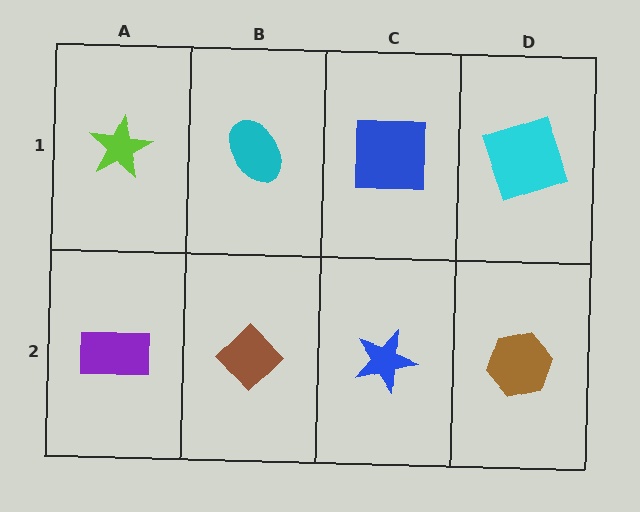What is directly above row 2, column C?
A blue square.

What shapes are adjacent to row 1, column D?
A brown hexagon (row 2, column D), a blue square (row 1, column C).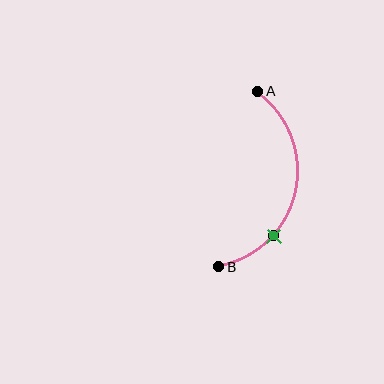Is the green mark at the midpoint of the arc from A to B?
No. The green mark lies on the arc but is closer to endpoint B. The arc midpoint would be at the point on the curve equidistant along the arc from both A and B.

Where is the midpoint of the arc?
The arc midpoint is the point on the curve farthest from the straight line joining A and B. It sits to the right of that line.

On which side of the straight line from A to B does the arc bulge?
The arc bulges to the right of the straight line connecting A and B.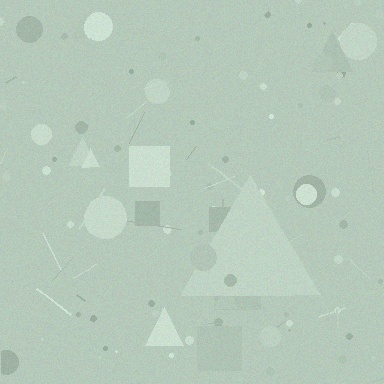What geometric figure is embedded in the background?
A triangle is embedded in the background.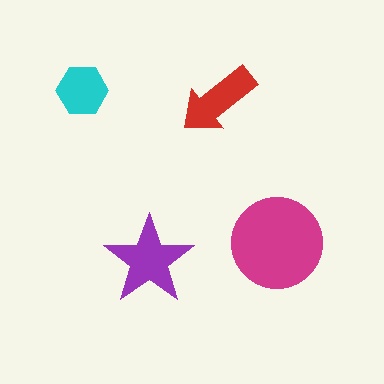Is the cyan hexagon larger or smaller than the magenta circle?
Smaller.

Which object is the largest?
The magenta circle.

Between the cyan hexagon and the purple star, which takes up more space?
The purple star.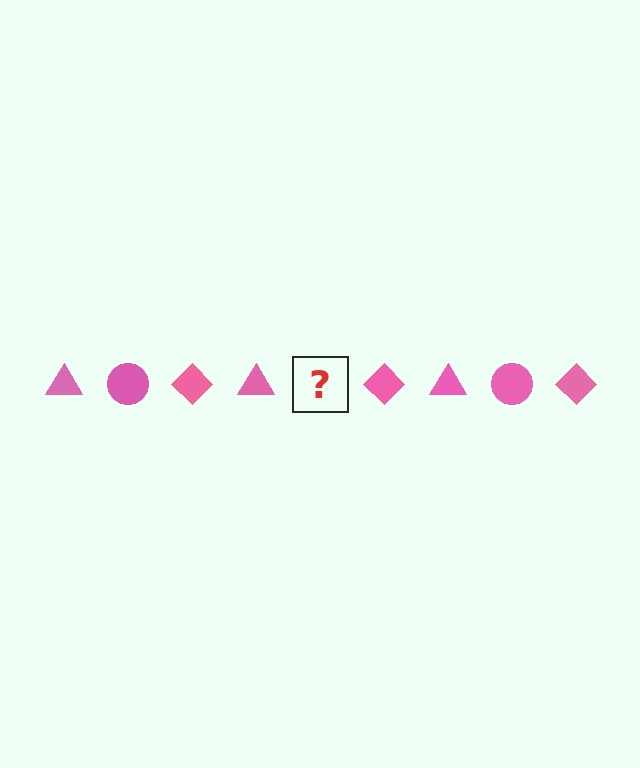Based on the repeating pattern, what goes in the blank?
The blank should be a pink circle.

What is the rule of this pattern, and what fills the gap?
The rule is that the pattern cycles through triangle, circle, diamond shapes in pink. The gap should be filled with a pink circle.